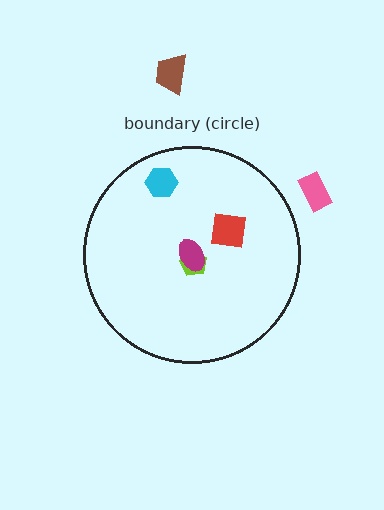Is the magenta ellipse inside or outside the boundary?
Inside.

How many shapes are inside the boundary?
4 inside, 2 outside.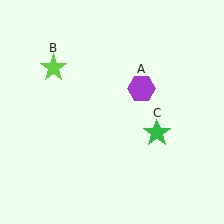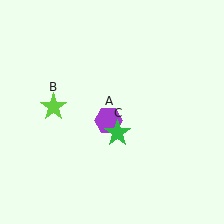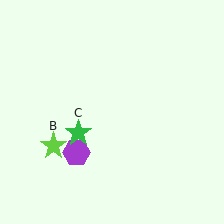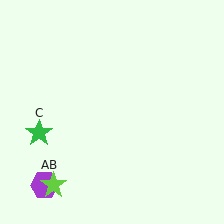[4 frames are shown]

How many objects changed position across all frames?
3 objects changed position: purple hexagon (object A), lime star (object B), green star (object C).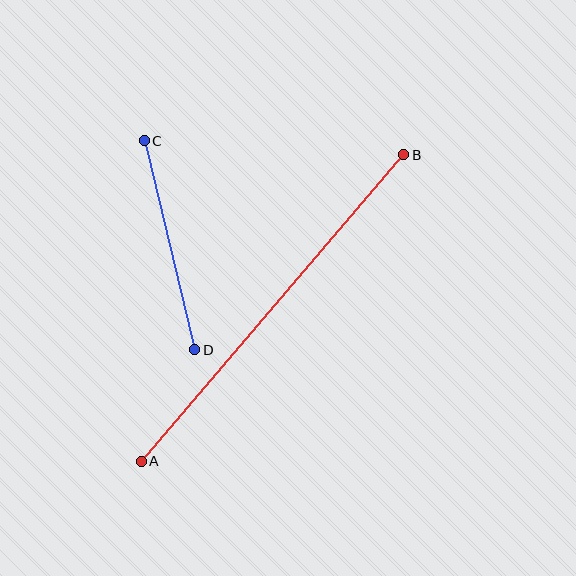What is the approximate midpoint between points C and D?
The midpoint is at approximately (170, 245) pixels.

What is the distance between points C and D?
The distance is approximately 215 pixels.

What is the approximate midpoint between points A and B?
The midpoint is at approximately (272, 308) pixels.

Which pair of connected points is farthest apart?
Points A and B are farthest apart.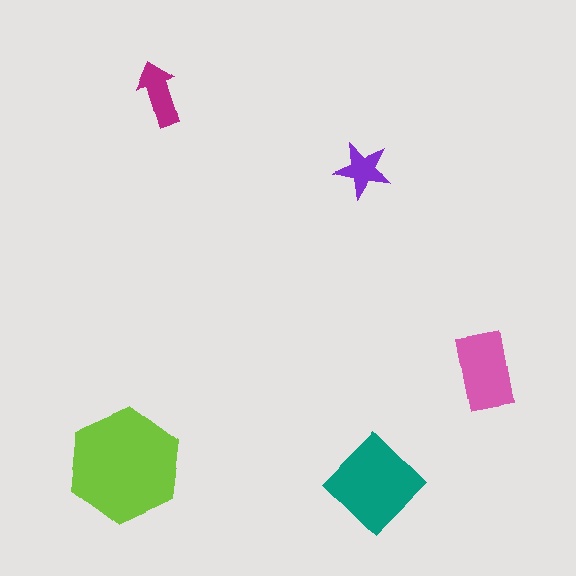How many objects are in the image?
There are 5 objects in the image.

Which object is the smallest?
The purple star.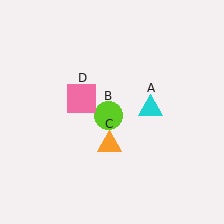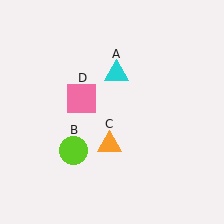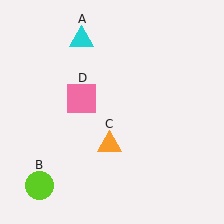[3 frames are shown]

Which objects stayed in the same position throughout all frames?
Orange triangle (object C) and pink square (object D) remained stationary.